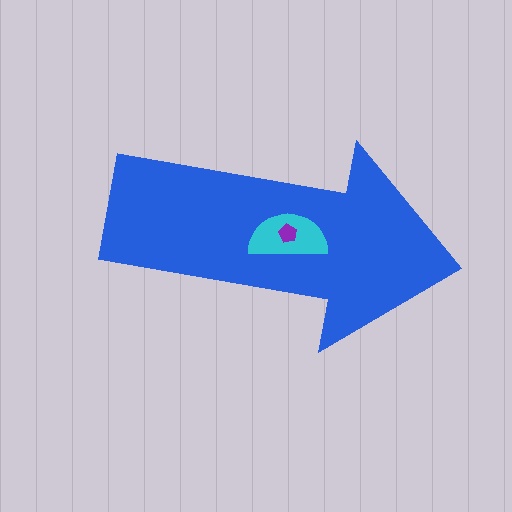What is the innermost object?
The purple pentagon.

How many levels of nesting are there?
3.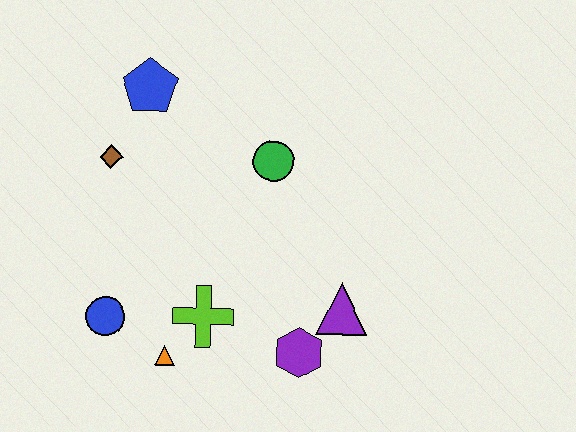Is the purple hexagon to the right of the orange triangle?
Yes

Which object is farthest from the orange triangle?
The blue pentagon is farthest from the orange triangle.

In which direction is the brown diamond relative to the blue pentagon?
The brown diamond is below the blue pentagon.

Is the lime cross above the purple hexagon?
Yes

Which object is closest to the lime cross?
The orange triangle is closest to the lime cross.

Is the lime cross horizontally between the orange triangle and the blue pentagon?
No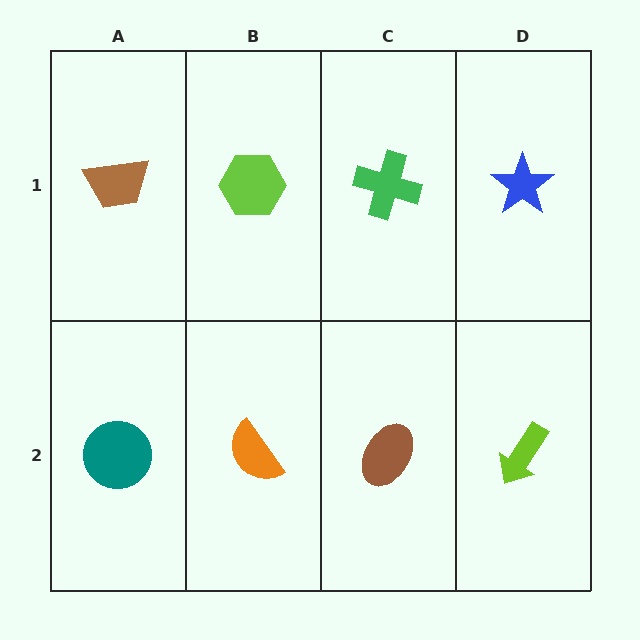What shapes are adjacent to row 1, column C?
A brown ellipse (row 2, column C), a lime hexagon (row 1, column B), a blue star (row 1, column D).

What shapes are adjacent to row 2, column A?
A brown trapezoid (row 1, column A), an orange semicircle (row 2, column B).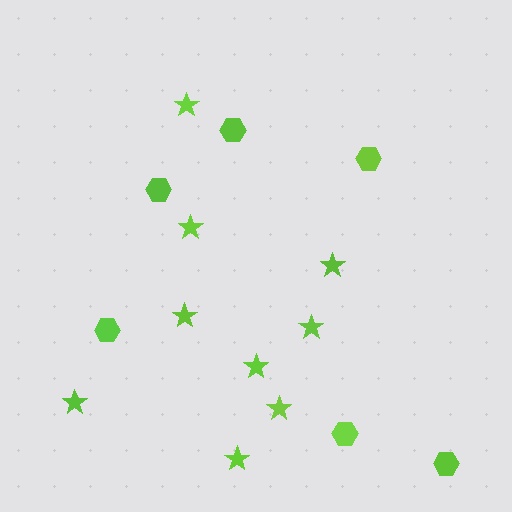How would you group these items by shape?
There are 2 groups: one group of hexagons (6) and one group of stars (9).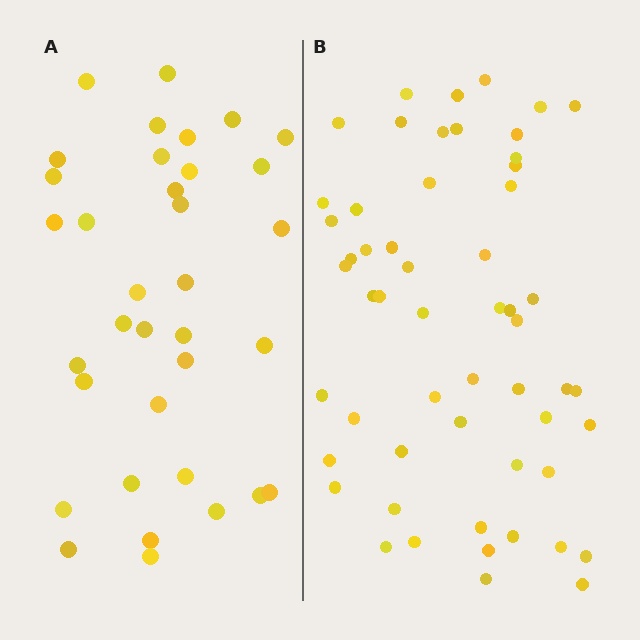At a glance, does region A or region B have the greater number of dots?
Region B (the right region) has more dots.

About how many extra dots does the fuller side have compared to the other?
Region B has approximately 20 more dots than region A.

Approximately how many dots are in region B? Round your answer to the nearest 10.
About 60 dots. (The exact count is 55, which rounds to 60.)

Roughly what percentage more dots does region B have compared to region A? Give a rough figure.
About 55% more.